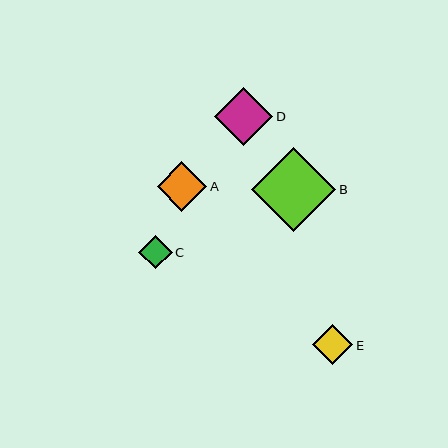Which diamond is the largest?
Diamond B is the largest with a size of approximately 84 pixels.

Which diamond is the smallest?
Diamond C is the smallest with a size of approximately 34 pixels.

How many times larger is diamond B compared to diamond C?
Diamond B is approximately 2.5 times the size of diamond C.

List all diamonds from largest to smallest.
From largest to smallest: B, D, A, E, C.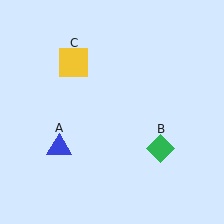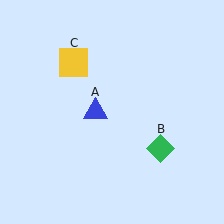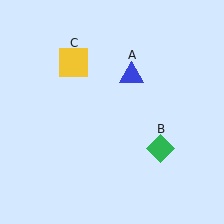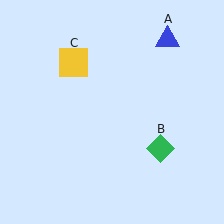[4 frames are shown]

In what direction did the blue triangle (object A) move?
The blue triangle (object A) moved up and to the right.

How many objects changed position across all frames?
1 object changed position: blue triangle (object A).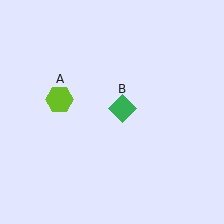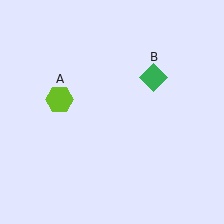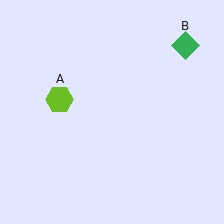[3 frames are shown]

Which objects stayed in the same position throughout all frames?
Lime hexagon (object A) remained stationary.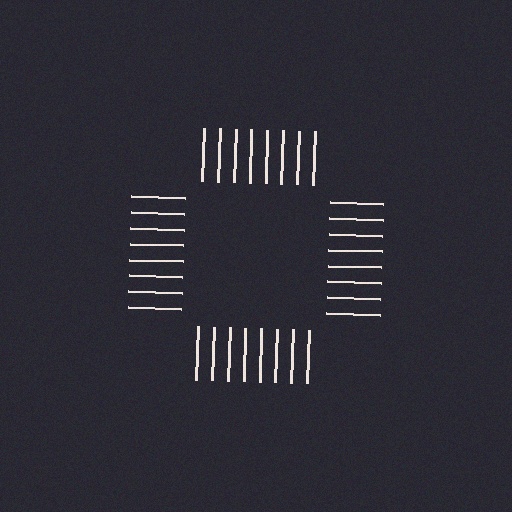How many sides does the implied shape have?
4 sides — the line-ends trace a square.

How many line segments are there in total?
32 — 8 along each of the 4 edges.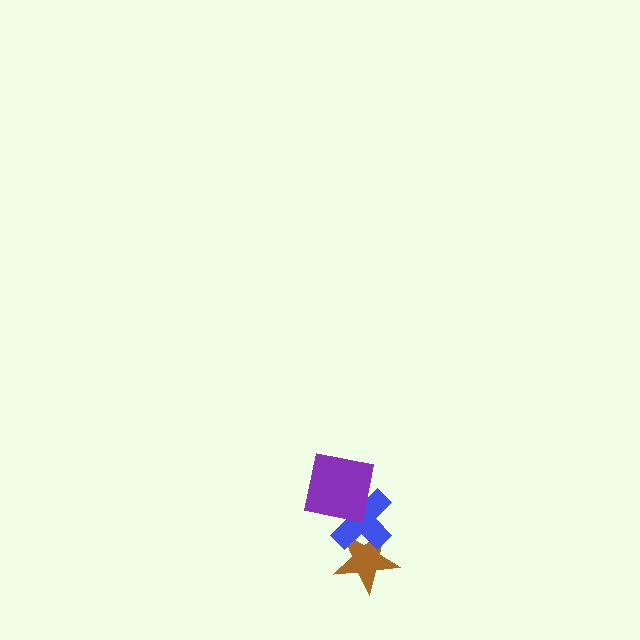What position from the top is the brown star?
The brown star is 3rd from the top.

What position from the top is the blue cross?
The blue cross is 2nd from the top.